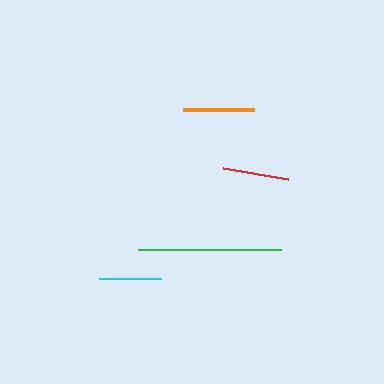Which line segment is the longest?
The green line is the longest at approximately 143 pixels.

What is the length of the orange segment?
The orange segment is approximately 71 pixels long.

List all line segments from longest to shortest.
From longest to shortest: green, orange, red, cyan.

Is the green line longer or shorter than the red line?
The green line is longer than the red line.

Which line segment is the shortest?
The cyan line is the shortest at approximately 62 pixels.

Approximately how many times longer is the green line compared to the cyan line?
The green line is approximately 2.3 times the length of the cyan line.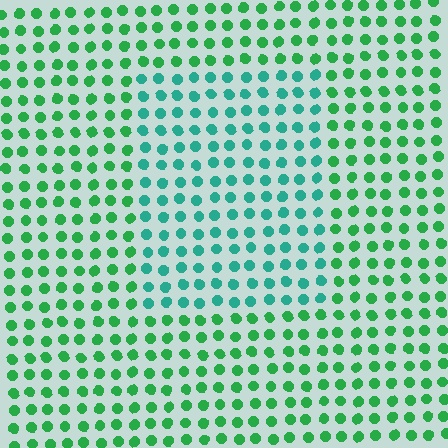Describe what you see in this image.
The image is filled with small green elements in a uniform arrangement. A rectangle-shaped region is visible where the elements are tinted to a slightly different hue, forming a subtle color boundary.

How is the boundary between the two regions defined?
The boundary is defined purely by a slight shift in hue (about 33 degrees). Spacing, size, and orientation are identical on both sides.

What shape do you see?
I see a rectangle.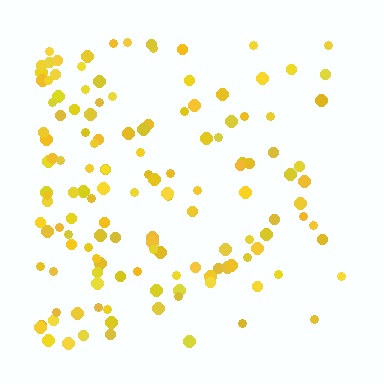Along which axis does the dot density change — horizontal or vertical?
Horizontal.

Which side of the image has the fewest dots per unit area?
The right.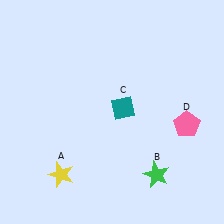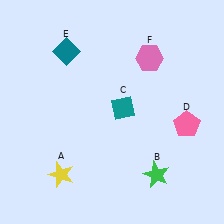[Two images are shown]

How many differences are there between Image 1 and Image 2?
There are 2 differences between the two images.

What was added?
A teal diamond (E), a pink hexagon (F) were added in Image 2.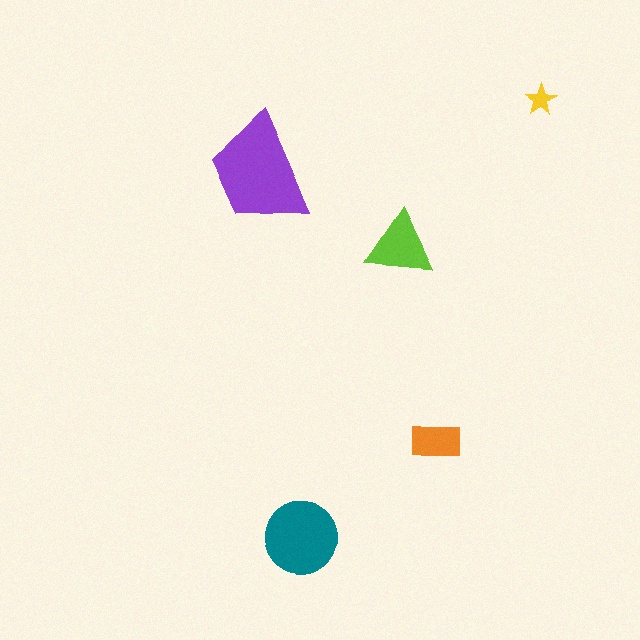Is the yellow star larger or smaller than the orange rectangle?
Smaller.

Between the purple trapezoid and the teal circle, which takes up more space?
The purple trapezoid.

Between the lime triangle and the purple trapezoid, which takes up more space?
The purple trapezoid.